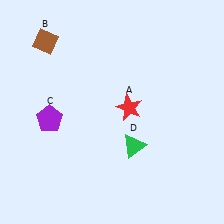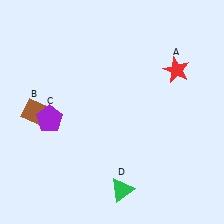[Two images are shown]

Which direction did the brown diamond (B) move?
The brown diamond (B) moved down.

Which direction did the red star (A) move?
The red star (A) moved right.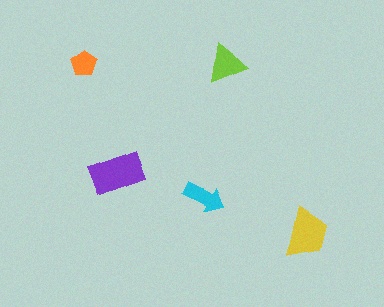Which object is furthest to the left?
The orange pentagon is leftmost.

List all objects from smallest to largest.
The orange pentagon, the cyan arrow, the lime triangle, the yellow trapezoid, the purple rectangle.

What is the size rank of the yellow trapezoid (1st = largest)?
2nd.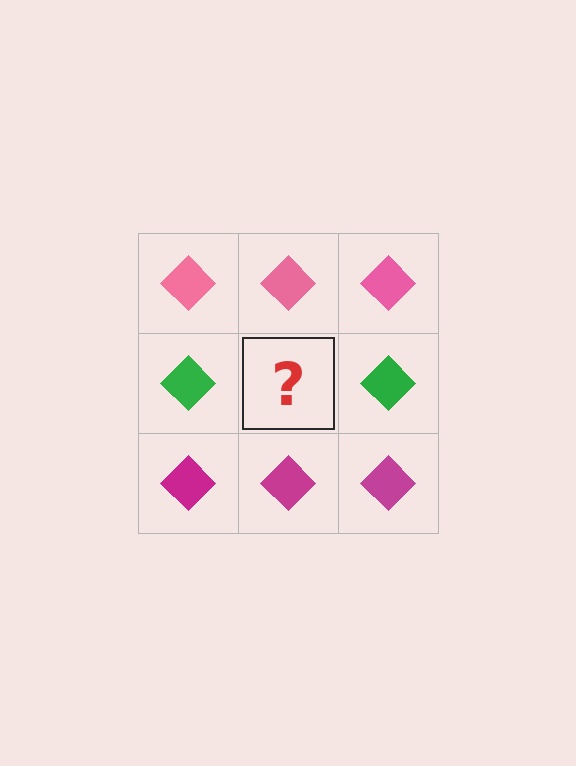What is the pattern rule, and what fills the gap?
The rule is that each row has a consistent color. The gap should be filled with a green diamond.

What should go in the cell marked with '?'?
The missing cell should contain a green diamond.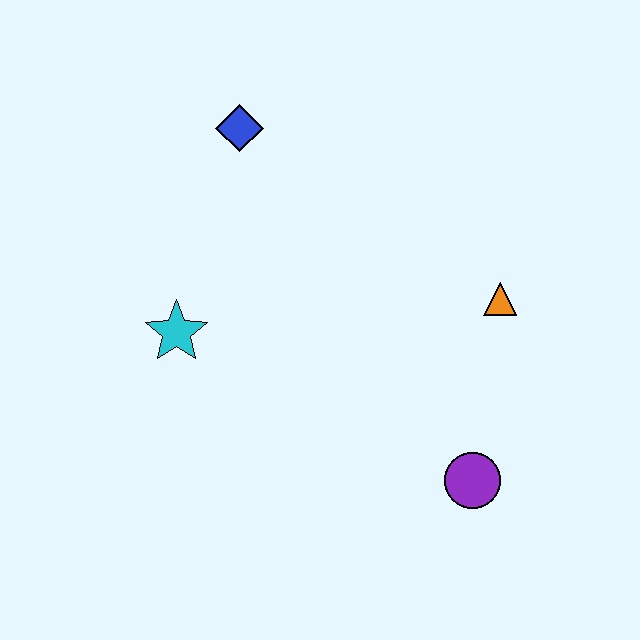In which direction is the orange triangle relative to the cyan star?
The orange triangle is to the right of the cyan star.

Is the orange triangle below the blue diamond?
Yes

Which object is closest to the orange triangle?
The purple circle is closest to the orange triangle.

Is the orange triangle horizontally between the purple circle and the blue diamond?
No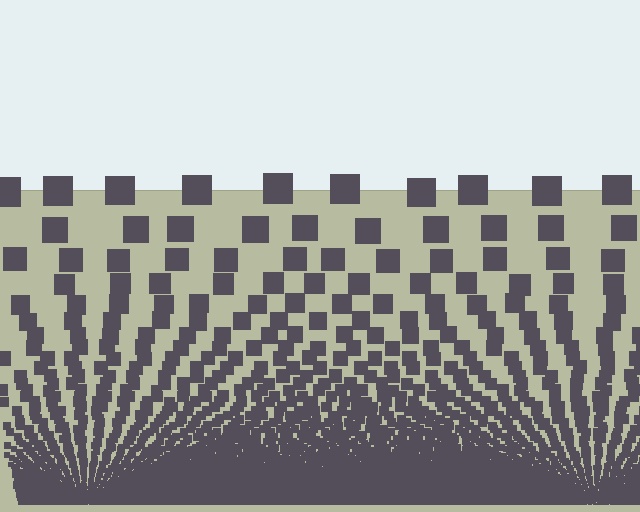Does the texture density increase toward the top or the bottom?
Density increases toward the bottom.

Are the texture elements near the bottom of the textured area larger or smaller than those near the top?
Smaller. The gradient is inverted — elements near the bottom are smaller and denser.